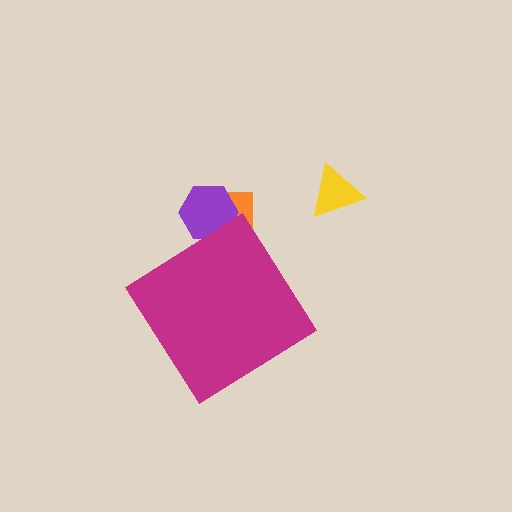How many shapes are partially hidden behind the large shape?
2 shapes are partially hidden.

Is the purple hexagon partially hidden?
Yes, the purple hexagon is partially hidden behind the magenta diamond.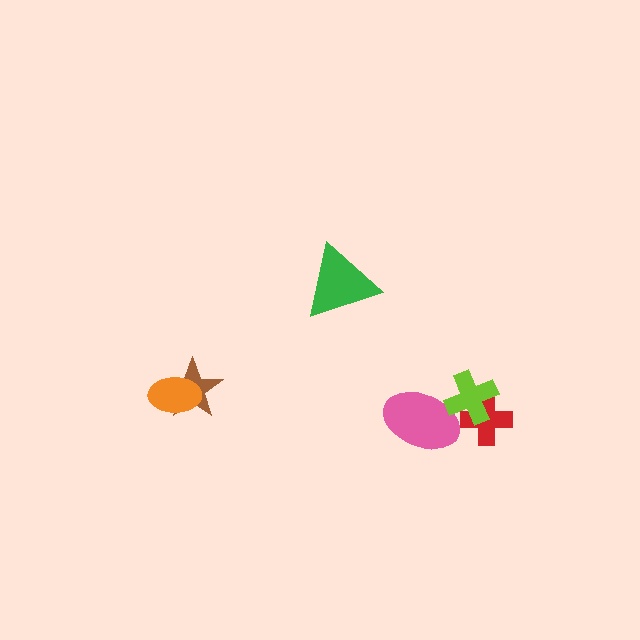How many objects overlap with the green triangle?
0 objects overlap with the green triangle.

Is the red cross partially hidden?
Yes, it is partially covered by another shape.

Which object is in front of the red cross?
The lime cross is in front of the red cross.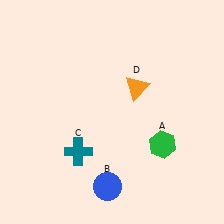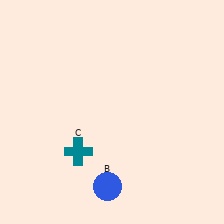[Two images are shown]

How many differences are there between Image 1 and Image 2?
There are 2 differences between the two images.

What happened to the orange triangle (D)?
The orange triangle (D) was removed in Image 2. It was in the top-right area of Image 1.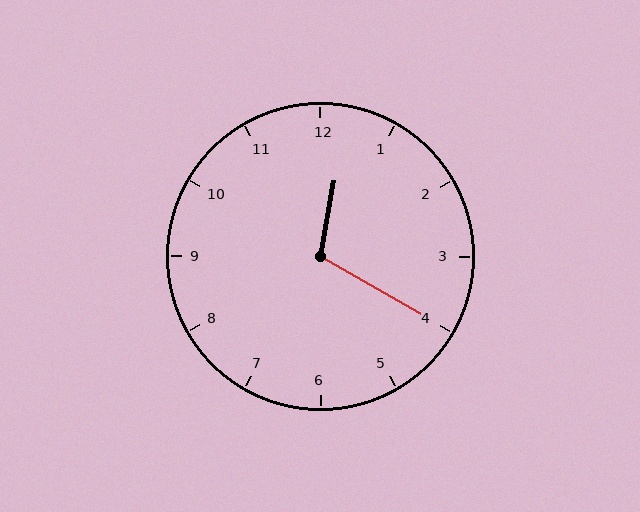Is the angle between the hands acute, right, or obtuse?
It is obtuse.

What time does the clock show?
12:20.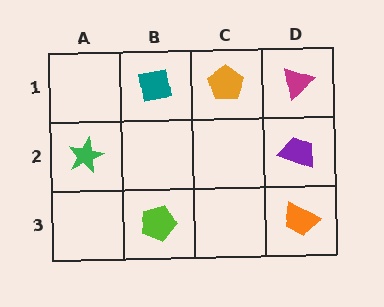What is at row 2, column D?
A purple trapezoid.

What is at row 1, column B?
A teal square.